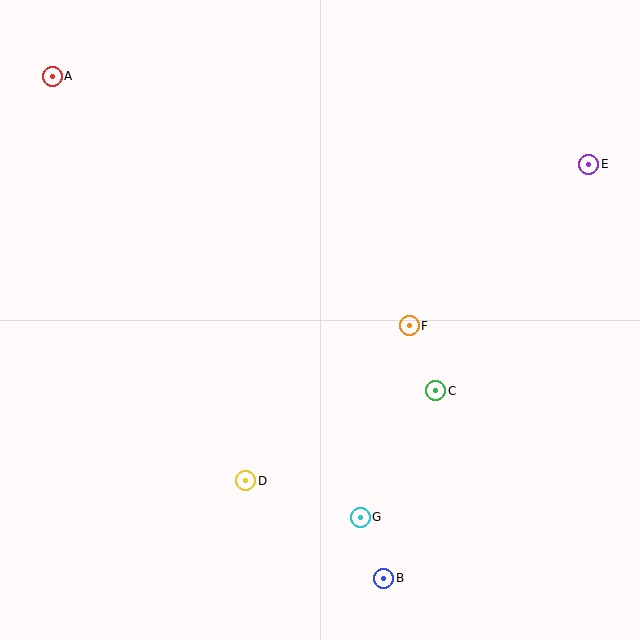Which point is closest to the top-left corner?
Point A is closest to the top-left corner.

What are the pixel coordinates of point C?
Point C is at (436, 391).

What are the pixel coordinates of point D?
Point D is at (246, 481).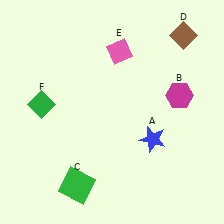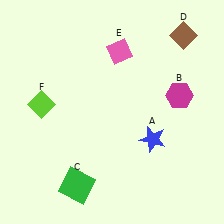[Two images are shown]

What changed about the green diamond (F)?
In Image 1, F is green. In Image 2, it changed to lime.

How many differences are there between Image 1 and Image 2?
There is 1 difference between the two images.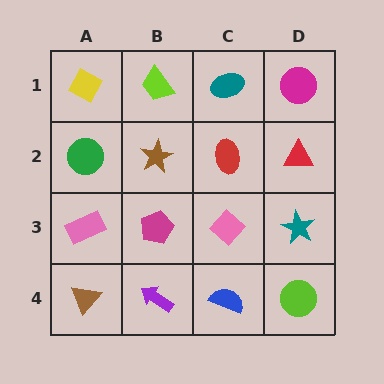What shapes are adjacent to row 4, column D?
A teal star (row 3, column D), a blue semicircle (row 4, column C).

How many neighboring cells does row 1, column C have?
3.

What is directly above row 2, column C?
A teal ellipse.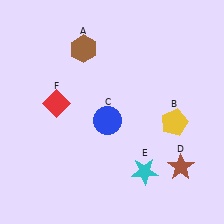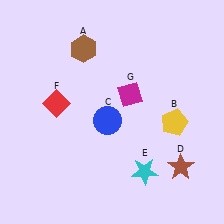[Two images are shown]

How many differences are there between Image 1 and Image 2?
There is 1 difference between the two images.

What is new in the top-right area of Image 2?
A magenta diamond (G) was added in the top-right area of Image 2.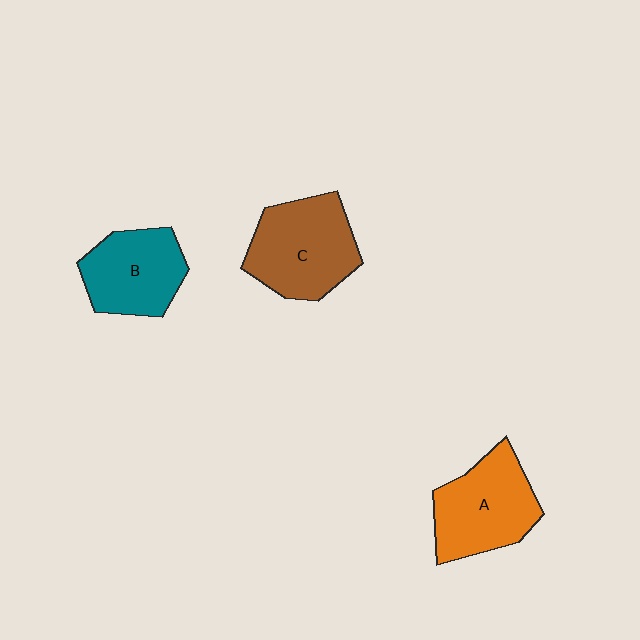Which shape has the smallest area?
Shape B (teal).